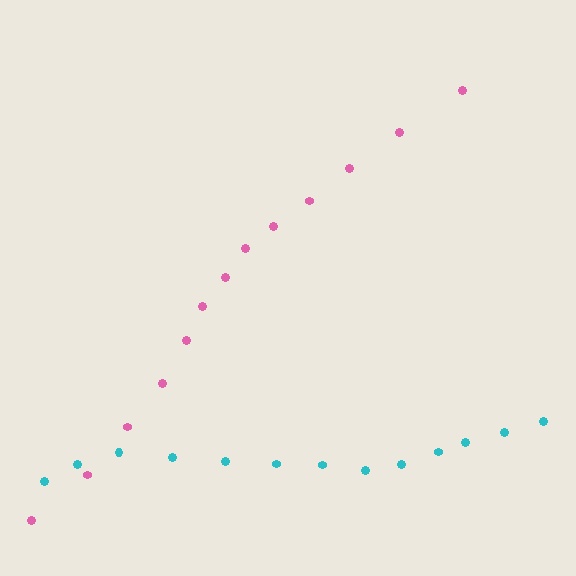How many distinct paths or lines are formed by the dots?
There are 2 distinct paths.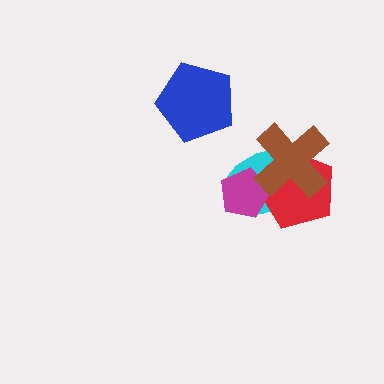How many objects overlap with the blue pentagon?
0 objects overlap with the blue pentagon.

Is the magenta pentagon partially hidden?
Yes, it is partially covered by another shape.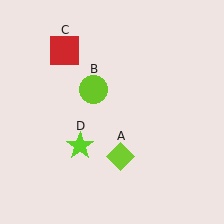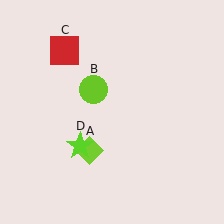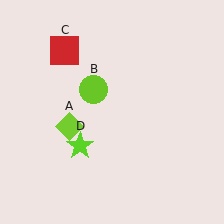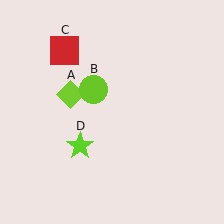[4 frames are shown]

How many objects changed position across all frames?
1 object changed position: lime diamond (object A).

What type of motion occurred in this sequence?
The lime diamond (object A) rotated clockwise around the center of the scene.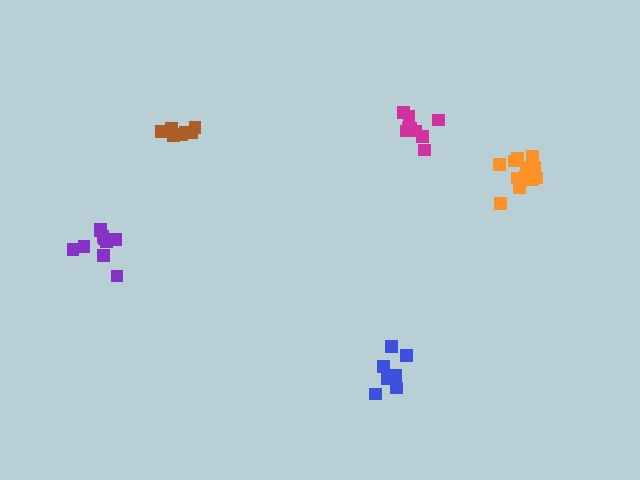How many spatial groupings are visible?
There are 5 spatial groupings.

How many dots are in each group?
Group 1: 10 dots, Group 2: 7 dots, Group 3: 8 dots, Group 4: 12 dots, Group 5: 10 dots (47 total).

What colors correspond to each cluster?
The clusters are colored: magenta, blue, brown, orange, purple.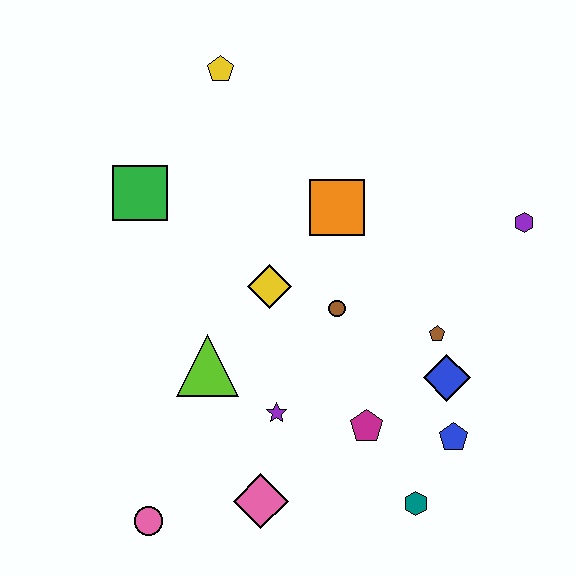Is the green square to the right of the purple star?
No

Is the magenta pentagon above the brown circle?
No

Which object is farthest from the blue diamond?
The yellow pentagon is farthest from the blue diamond.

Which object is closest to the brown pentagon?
The blue diamond is closest to the brown pentagon.